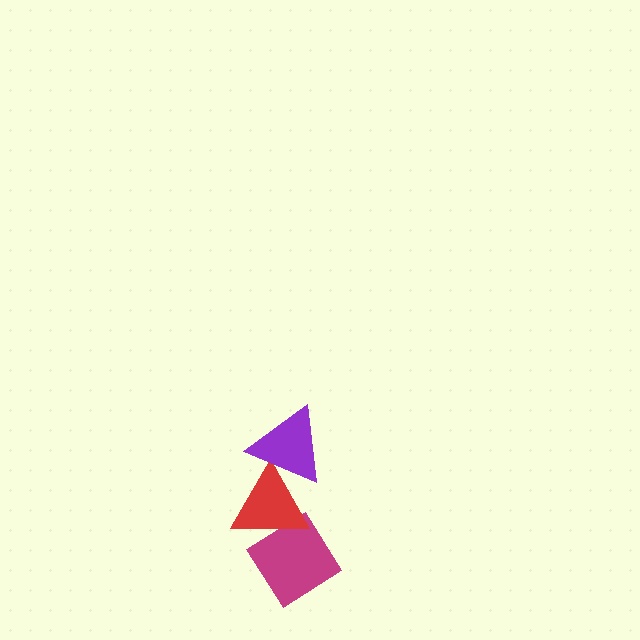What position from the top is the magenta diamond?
The magenta diamond is 3rd from the top.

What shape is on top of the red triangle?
The purple triangle is on top of the red triangle.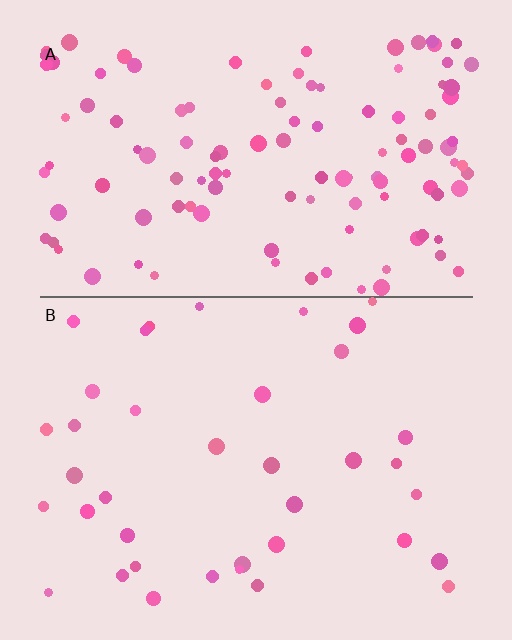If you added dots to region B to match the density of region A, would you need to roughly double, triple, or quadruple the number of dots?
Approximately triple.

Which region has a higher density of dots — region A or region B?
A (the top).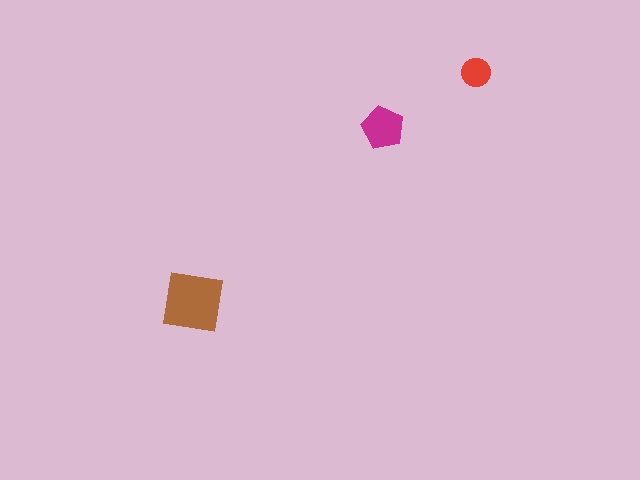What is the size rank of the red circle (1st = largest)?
3rd.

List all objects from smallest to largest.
The red circle, the magenta pentagon, the brown square.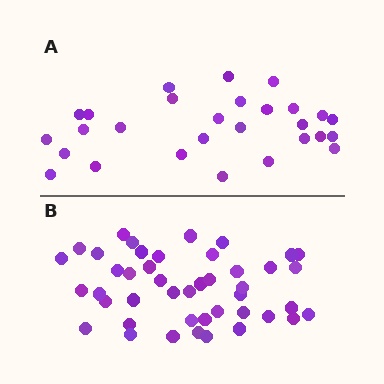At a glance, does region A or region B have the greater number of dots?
Region B (the bottom region) has more dots.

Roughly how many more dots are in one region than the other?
Region B has approximately 15 more dots than region A.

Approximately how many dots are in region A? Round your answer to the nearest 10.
About 30 dots. (The exact count is 28, which rounds to 30.)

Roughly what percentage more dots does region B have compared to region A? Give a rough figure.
About 55% more.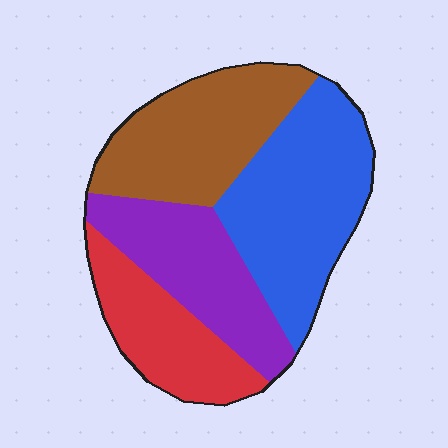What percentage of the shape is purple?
Purple covers about 20% of the shape.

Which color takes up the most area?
Blue, at roughly 30%.